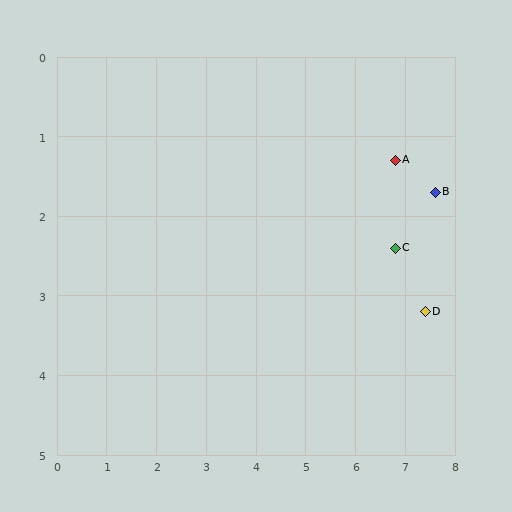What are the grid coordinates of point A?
Point A is at approximately (6.8, 1.3).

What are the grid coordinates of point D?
Point D is at approximately (7.4, 3.2).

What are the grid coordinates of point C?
Point C is at approximately (6.8, 2.4).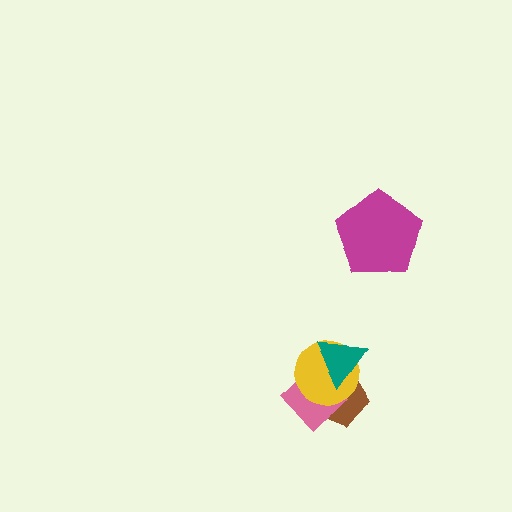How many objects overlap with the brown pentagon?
3 objects overlap with the brown pentagon.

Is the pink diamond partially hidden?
Yes, it is partially covered by another shape.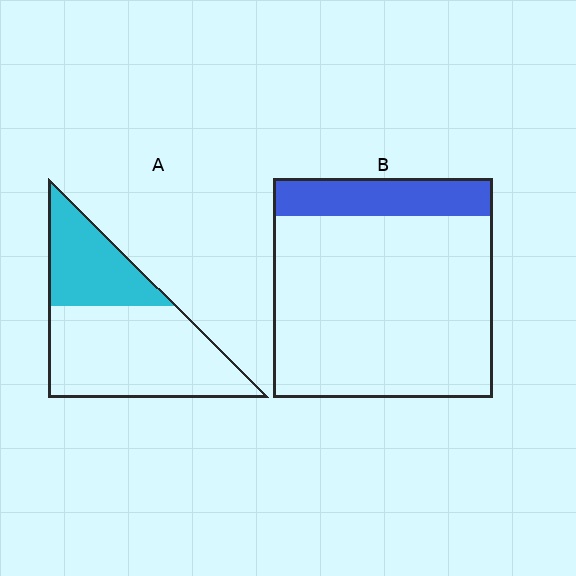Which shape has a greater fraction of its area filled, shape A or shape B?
Shape A.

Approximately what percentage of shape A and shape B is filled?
A is approximately 35% and B is approximately 15%.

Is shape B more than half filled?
No.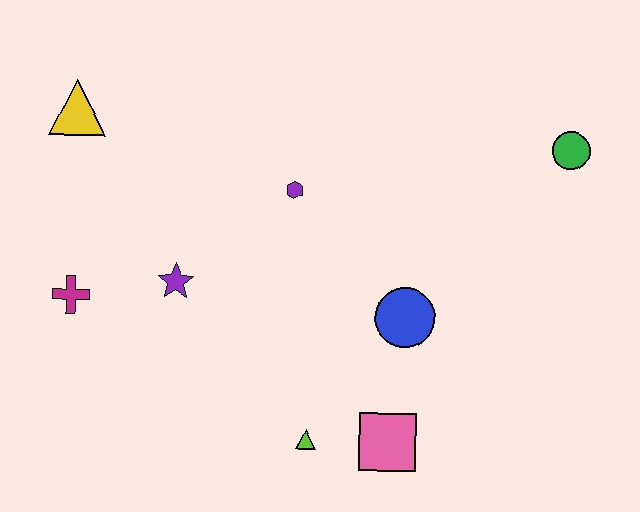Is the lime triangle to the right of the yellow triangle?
Yes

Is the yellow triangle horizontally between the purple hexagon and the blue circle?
No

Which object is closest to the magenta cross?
The purple star is closest to the magenta cross.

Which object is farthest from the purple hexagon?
The green circle is farthest from the purple hexagon.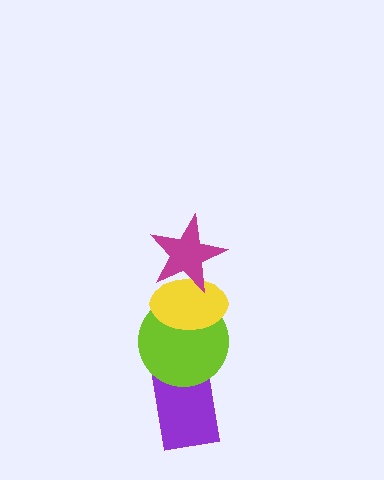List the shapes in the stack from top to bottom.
From top to bottom: the magenta star, the yellow ellipse, the lime circle, the purple rectangle.